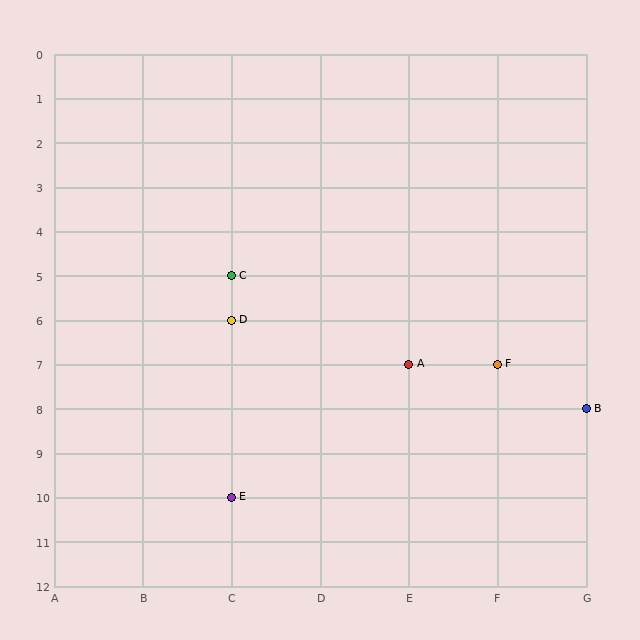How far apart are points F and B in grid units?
Points F and B are 1 column and 1 row apart (about 1.4 grid units diagonally).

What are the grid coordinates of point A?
Point A is at grid coordinates (E, 7).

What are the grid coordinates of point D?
Point D is at grid coordinates (C, 6).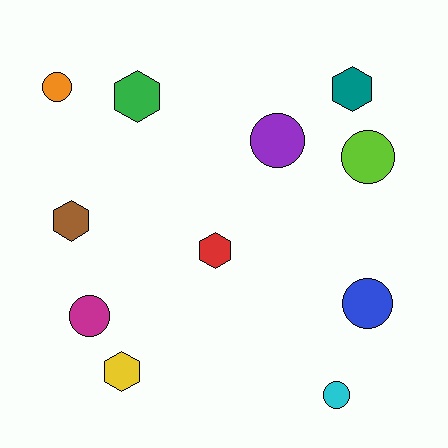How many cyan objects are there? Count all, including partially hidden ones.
There is 1 cyan object.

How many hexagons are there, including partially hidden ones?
There are 5 hexagons.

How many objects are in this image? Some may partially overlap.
There are 11 objects.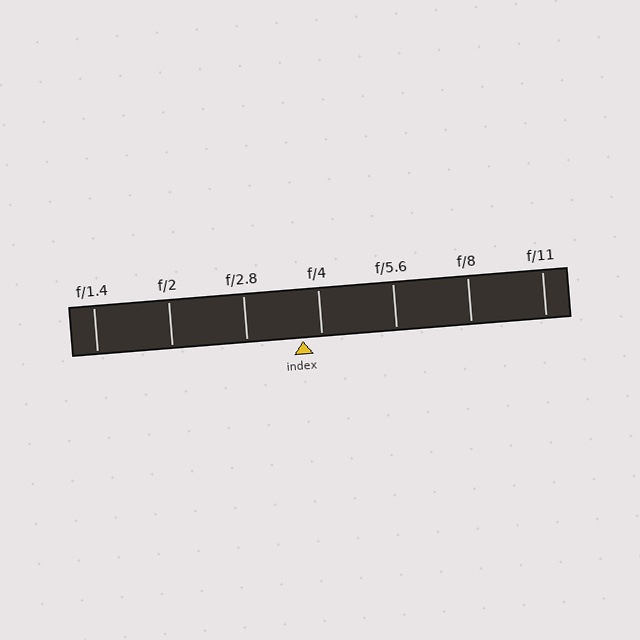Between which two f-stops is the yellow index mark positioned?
The index mark is between f/2.8 and f/4.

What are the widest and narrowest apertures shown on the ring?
The widest aperture shown is f/1.4 and the narrowest is f/11.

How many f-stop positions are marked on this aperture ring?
There are 7 f-stop positions marked.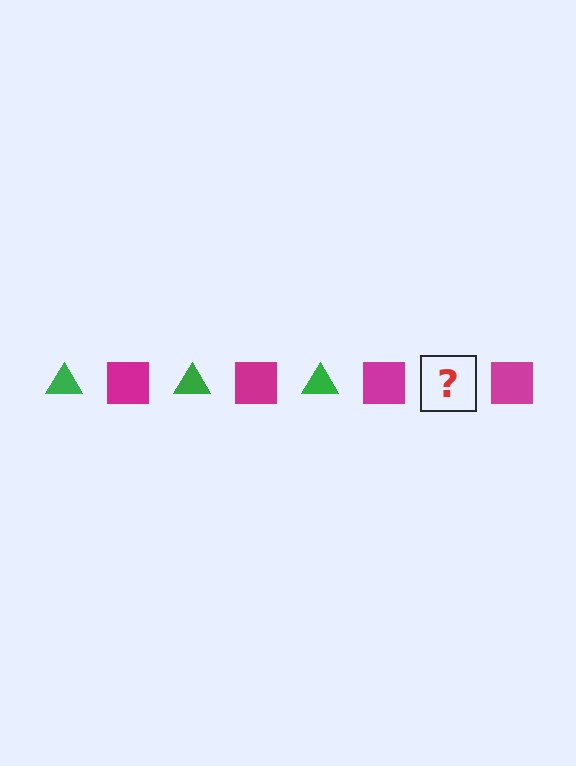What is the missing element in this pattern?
The missing element is a green triangle.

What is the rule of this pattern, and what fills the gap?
The rule is that the pattern alternates between green triangle and magenta square. The gap should be filled with a green triangle.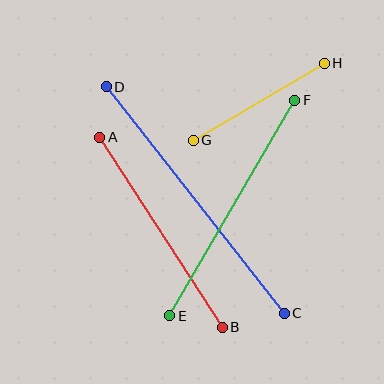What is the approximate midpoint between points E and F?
The midpoint is at approximately (232, 208) pixels.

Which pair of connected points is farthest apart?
Points C and D are farthest apart.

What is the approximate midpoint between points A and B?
The midpoint is at approximately (161, 232) pixels.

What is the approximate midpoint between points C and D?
The midpoint is at approximately (195, 200) pixels.